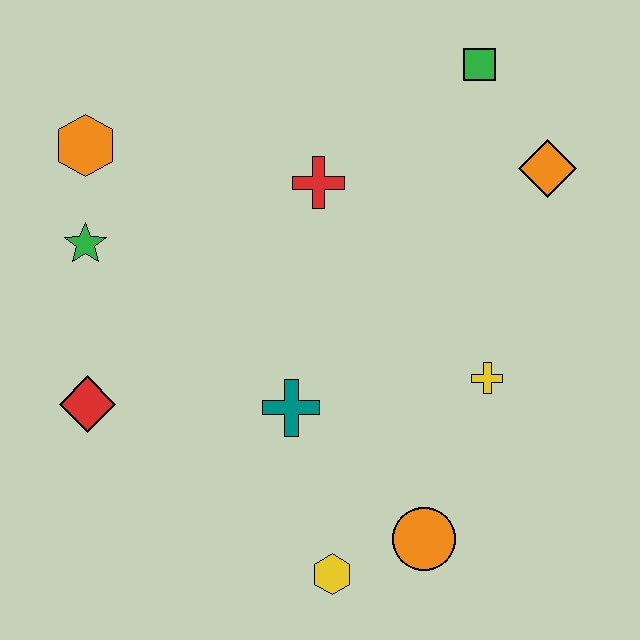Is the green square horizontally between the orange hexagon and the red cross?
No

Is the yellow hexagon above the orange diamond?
No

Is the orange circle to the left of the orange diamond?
Yes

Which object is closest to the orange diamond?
The green square is closest to the orange diamond.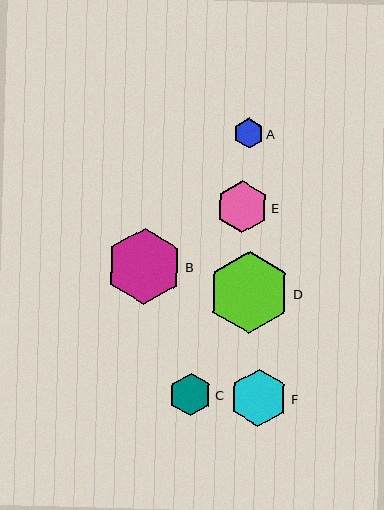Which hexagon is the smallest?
Hexagon A is the smallest with a size of approximately 30 pixels.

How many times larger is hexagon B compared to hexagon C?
Hexagon B is approximately 1.8 times the size of hexagon C.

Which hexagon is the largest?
Hexagon D is the largest with a size of approximately 82 pixels.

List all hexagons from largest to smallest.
From largest to smallest: D, B, F, E, C, A.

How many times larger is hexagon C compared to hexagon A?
Hexagon C is approximately 1.4 times the size of hexagon A.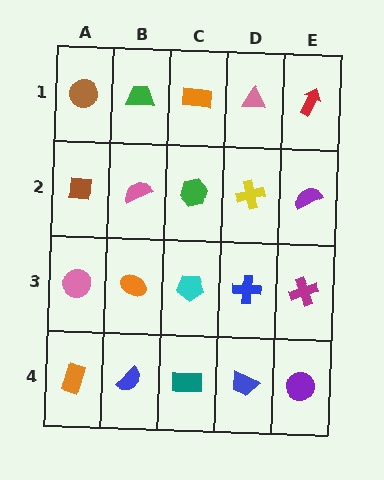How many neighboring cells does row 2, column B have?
4.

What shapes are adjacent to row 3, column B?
A pink semicircle (row 2, column B), a blue semicircle (row 4, column B), a pink circle (row 3, column A), a cyan pentagon (row 3, column C).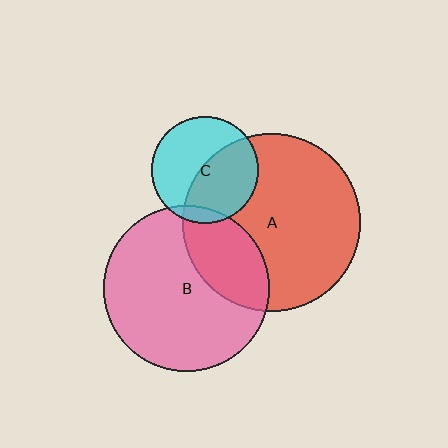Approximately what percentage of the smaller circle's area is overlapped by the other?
Approximately 30%.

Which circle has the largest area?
Circle A (red).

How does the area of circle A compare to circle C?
Approximately 2.8 times.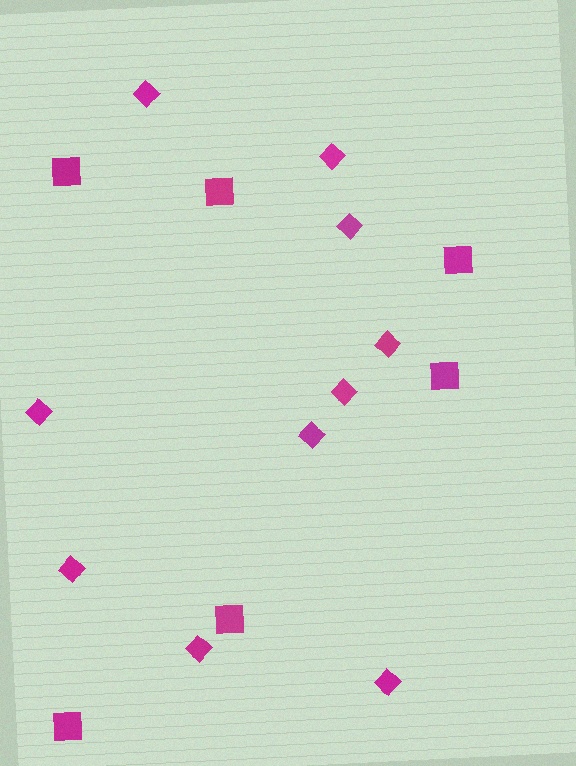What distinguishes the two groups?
There are 2 groups: one group of diamonds (10) and one group of squares (6).